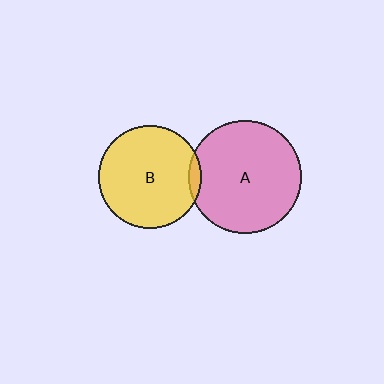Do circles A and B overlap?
Yes.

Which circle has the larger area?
Circle A (pink).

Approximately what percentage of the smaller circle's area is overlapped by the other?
Approximately 5%.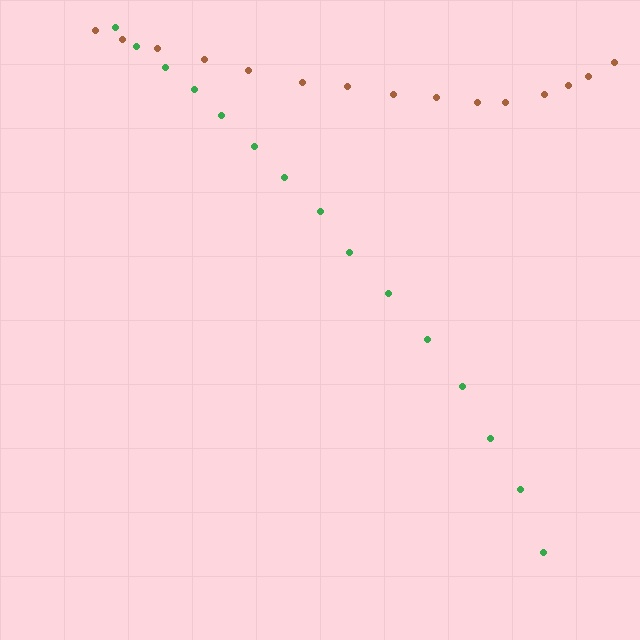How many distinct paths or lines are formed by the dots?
There are 2 distinct paths.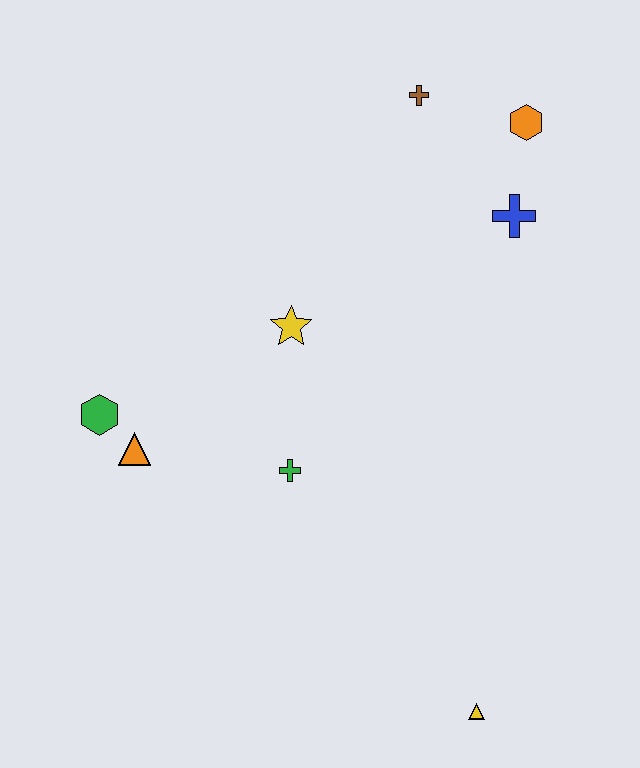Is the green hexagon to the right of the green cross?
No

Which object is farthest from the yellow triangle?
The brown cross is farthest from the yellow triangle.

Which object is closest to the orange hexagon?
The blue cross is closest to the orange hexagon.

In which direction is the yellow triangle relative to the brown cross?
The yellow triangle is below the brown cross.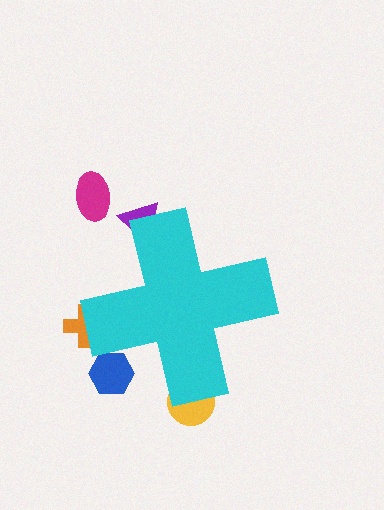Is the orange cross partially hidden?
Yes, the orange cross is partially hidden behind the cyan cross.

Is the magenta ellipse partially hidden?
No, the magenta ellipse is fully visible.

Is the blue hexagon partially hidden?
Yes, the blue hexagon is partially hidden behind the cyan cross.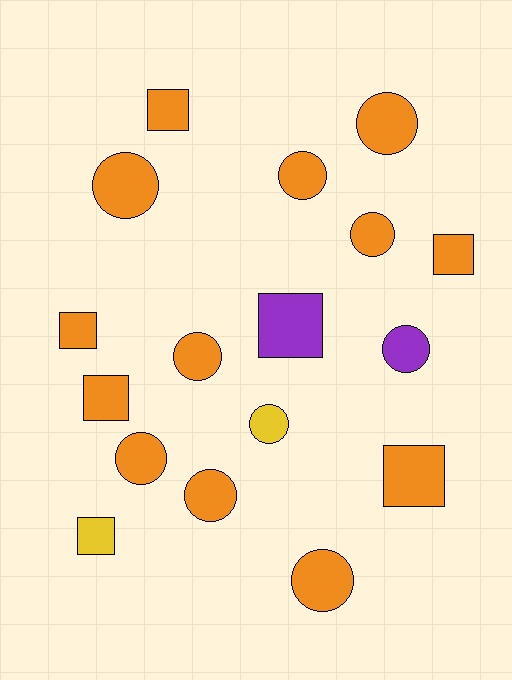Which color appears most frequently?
Orange, with 13 objects.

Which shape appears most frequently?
Circle, with 10 objects.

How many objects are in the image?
There are 17 objects.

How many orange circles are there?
There are 8 orange circles.